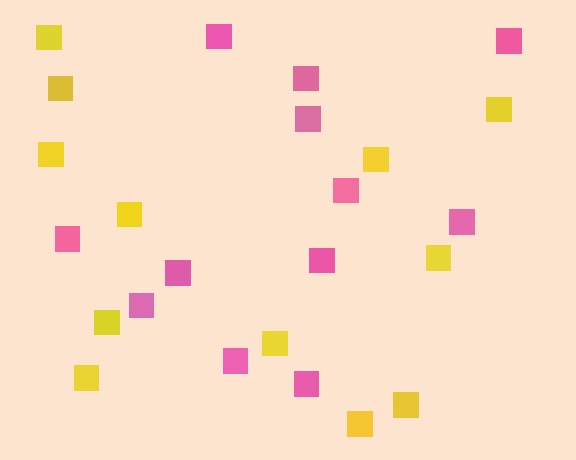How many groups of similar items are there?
There are 2 groups: one group of pink squares (12) and one group of yellow squares (12).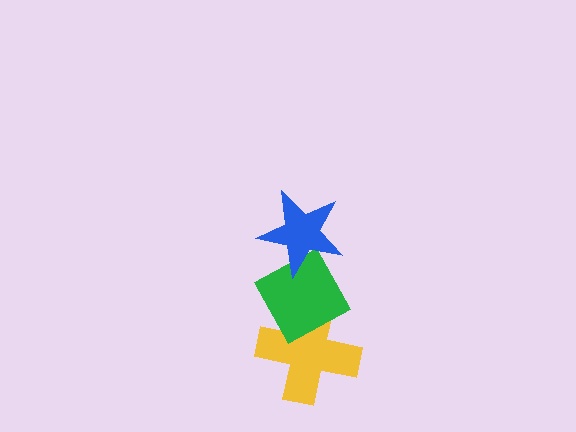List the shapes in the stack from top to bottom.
From top to bottom: the blue star, the green diamond, the yellow cross.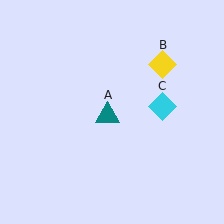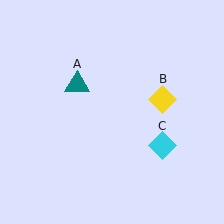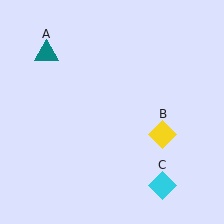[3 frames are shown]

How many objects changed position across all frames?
3 objects changed position: teal triangle (object A), yellow diamond (object B), cyan diamond (object C).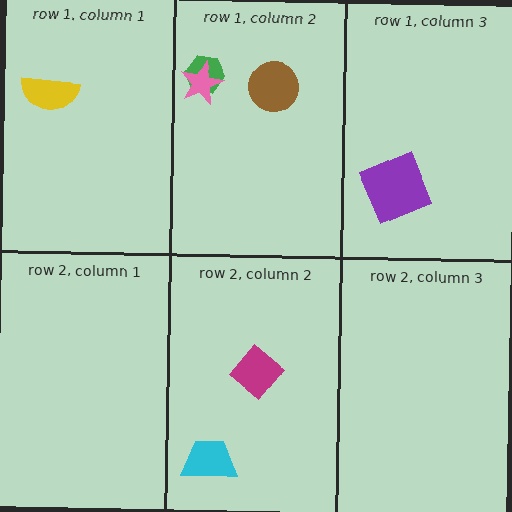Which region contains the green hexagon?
The row 1, column 2 region.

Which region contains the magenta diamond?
The row 2, column 2 region.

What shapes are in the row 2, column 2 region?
The magenta diamond, the cyan trapezoid.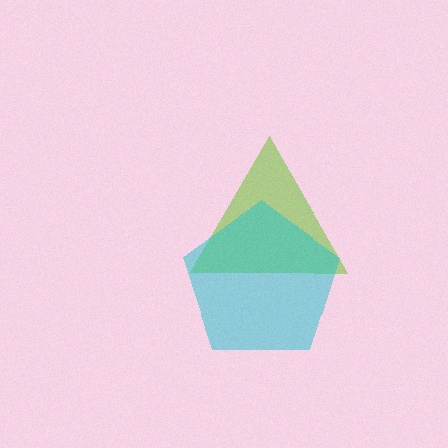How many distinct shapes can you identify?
There are 2 distinct shapes: a lime triangle, a cyan pentagon.